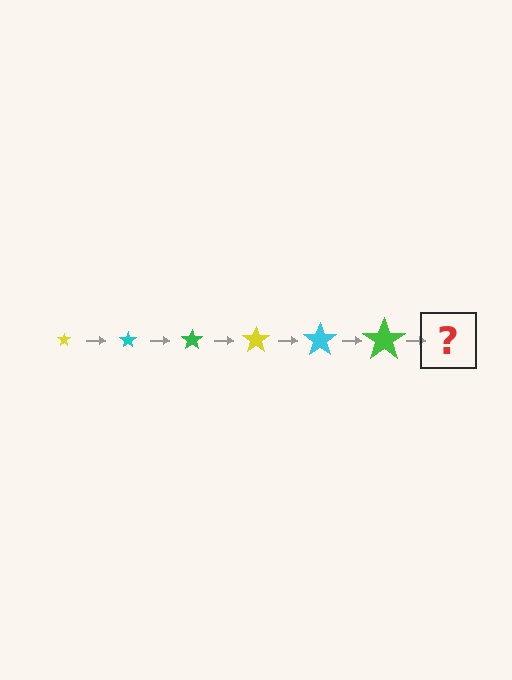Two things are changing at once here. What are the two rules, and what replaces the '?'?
The two rules are that the star grows larger each step and the color cycles through yellow, cyan, and green. The '?' should be a yellow star, larger than the previous one.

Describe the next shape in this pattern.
It should be a yellow star, larger than the previous one.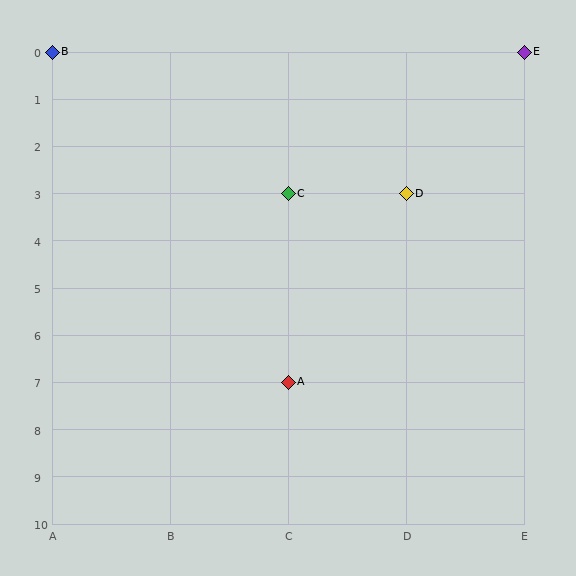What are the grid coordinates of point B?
Point B is at grid coordinates (A, 0).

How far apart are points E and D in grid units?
Points E and D are 1 column and 3 rows apart (about 3.2 grid units diagonally).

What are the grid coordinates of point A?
Point A is at grid coordinates (C, 7).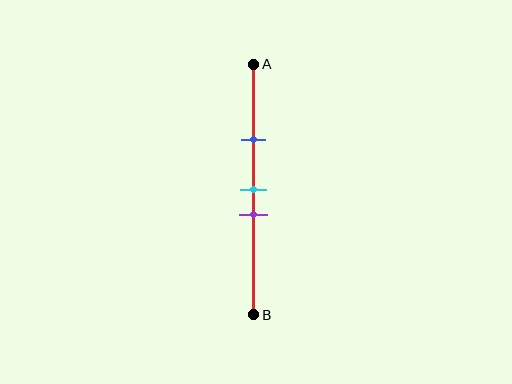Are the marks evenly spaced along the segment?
No, the marks are not evenly spaced.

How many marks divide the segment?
There are 3 marks dividing the segment.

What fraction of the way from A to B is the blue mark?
The blue mark is approximately 30% (0.3) of the way from A to B.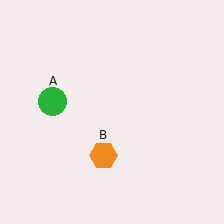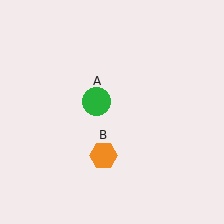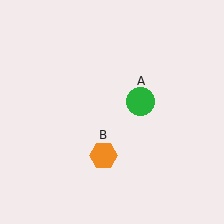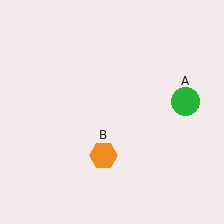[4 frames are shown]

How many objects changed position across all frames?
1 object changed position: green circle (object A).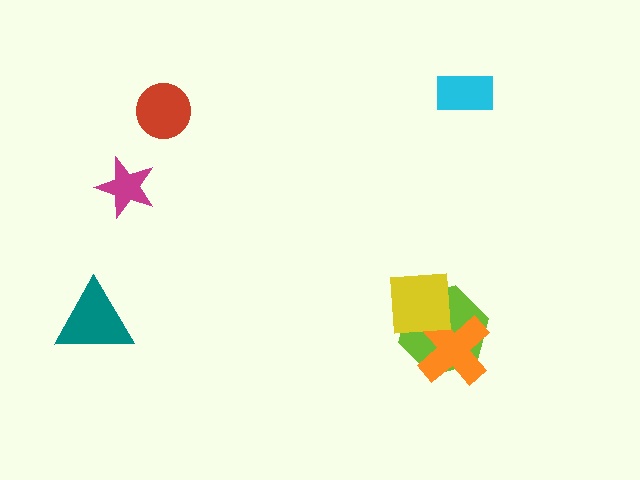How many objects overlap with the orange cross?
2 objects overlap with the orange cross.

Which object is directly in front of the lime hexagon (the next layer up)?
The orange cross is directly in front of the lime hexagon.